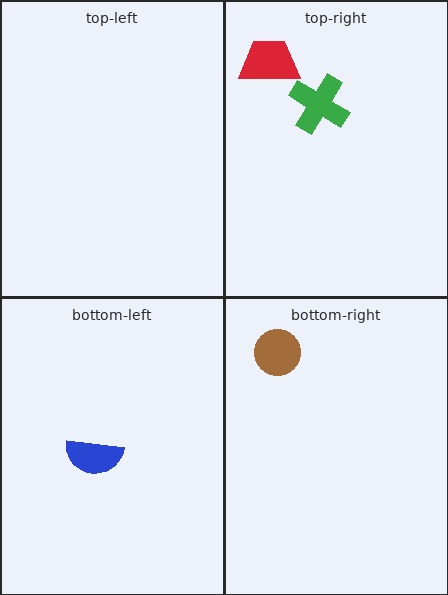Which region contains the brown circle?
The bottom-right region.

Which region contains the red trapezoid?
The top-right region.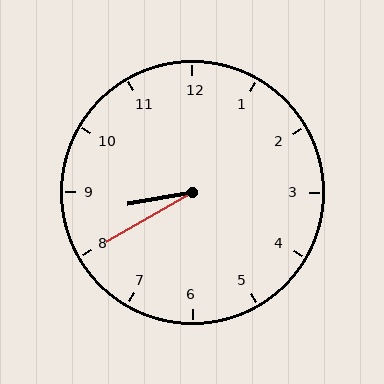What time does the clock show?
8:40.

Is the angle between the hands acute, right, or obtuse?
It is acute.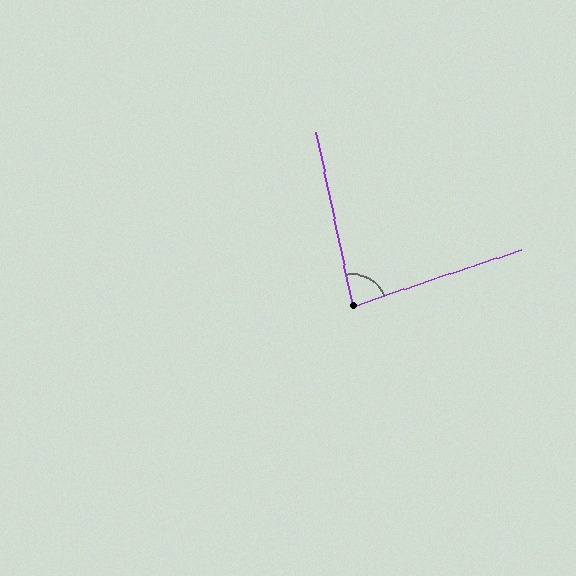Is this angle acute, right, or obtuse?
It is acute.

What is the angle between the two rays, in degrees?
Approximately 84 degrees.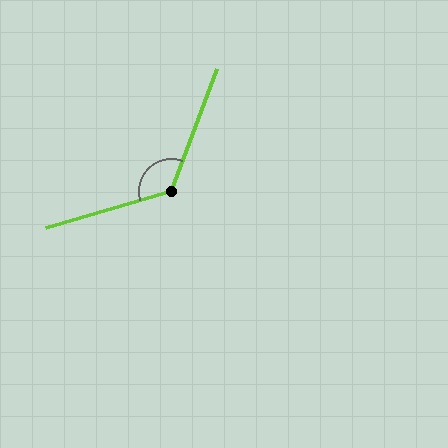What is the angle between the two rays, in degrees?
Approximately 127 degrees.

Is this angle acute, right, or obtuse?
It is obtuse.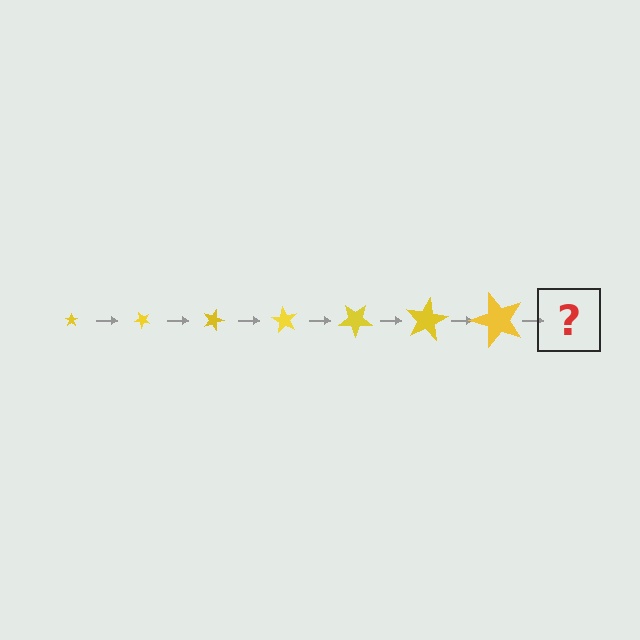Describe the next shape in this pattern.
It should be a star, larger than the previous one and rotated 315 degrees from the start.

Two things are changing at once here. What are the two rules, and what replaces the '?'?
The two rules are that the star grows larger each step and it rotates 45 degrees each step. The '?' should be a star, larger than the previous one and rotated 315 degrees from the start.